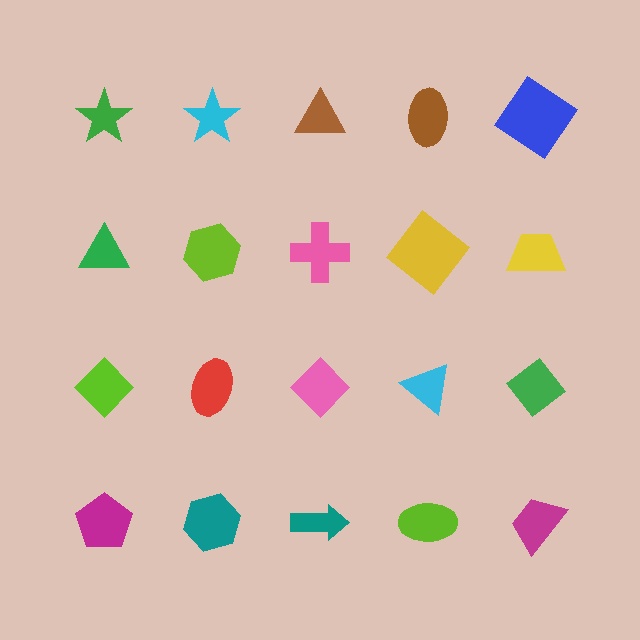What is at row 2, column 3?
A pink cross.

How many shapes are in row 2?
5 shapes.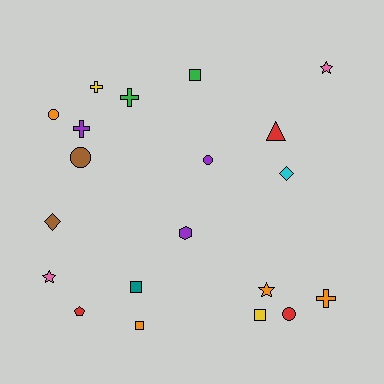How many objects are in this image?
There are 20 objects.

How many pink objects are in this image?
There are 2 pink objects.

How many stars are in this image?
There are 3 stars.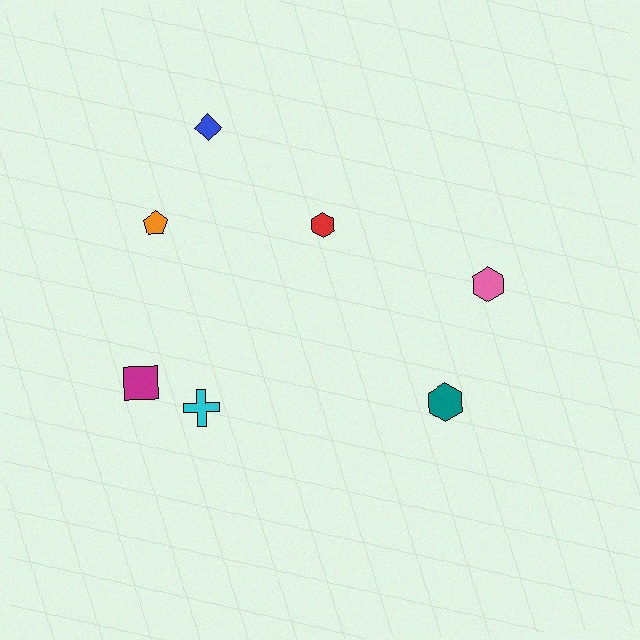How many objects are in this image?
There are 7 objects.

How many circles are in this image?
There are no circles.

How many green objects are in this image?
There are no green objects.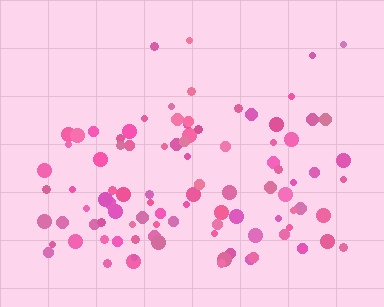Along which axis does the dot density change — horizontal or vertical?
Vertical.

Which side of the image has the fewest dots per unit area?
The top.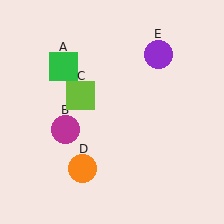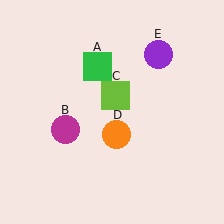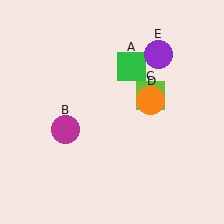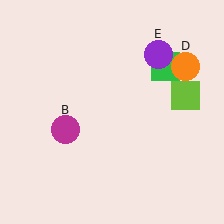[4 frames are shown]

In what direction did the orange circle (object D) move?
The orange circle (object D) moved up and to the right.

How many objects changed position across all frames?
3 objects changed position: green square (object A), lime square (object C), orange circle (object D).